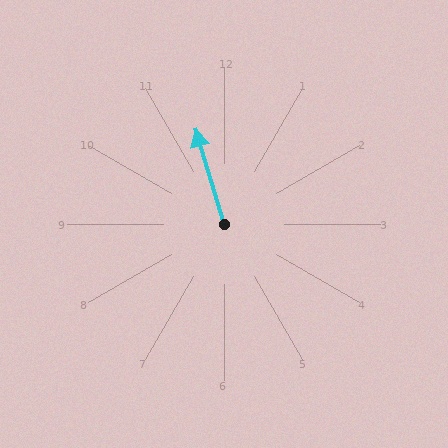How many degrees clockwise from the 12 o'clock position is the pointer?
Approximately 343 degrees.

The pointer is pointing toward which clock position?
Roughly 11 o'clock.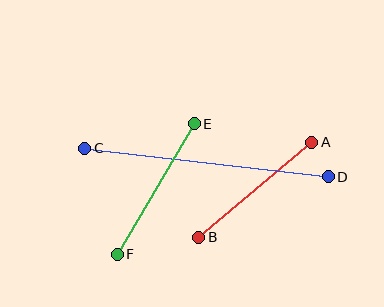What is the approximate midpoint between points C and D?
The midpoint is at approximately (207, 162) pixels.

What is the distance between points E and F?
The distance is approximately 152 pixels.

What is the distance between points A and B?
The distance is approximately 148 pixels.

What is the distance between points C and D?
The distance is approximately 245 pixels.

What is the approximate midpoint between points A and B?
The midpoint is at approximately (255, 190) pixels.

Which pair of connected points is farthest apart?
Points C and D are farthest apart.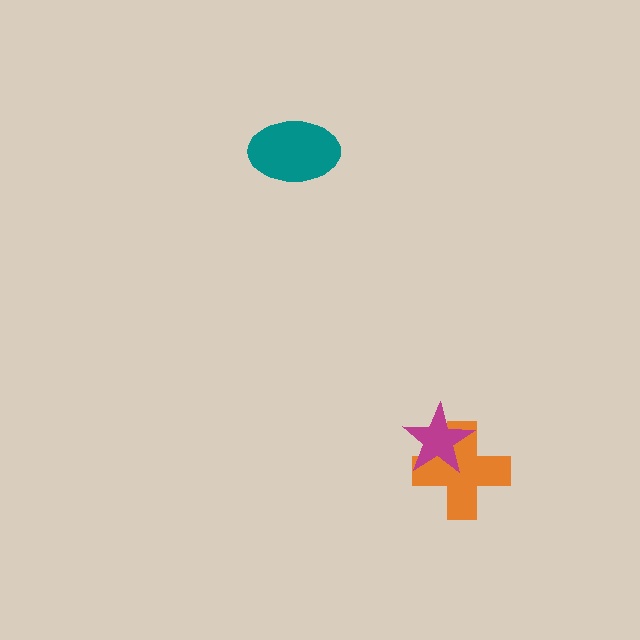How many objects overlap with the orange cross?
1 object overlaps with the orange cross.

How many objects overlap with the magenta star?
1 object overlaps with the magenta star.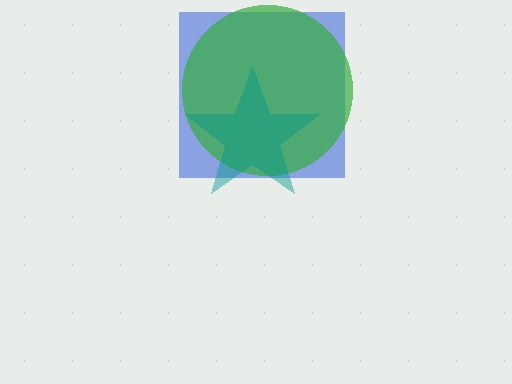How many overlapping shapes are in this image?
There are 3 overlapping shapes in the image.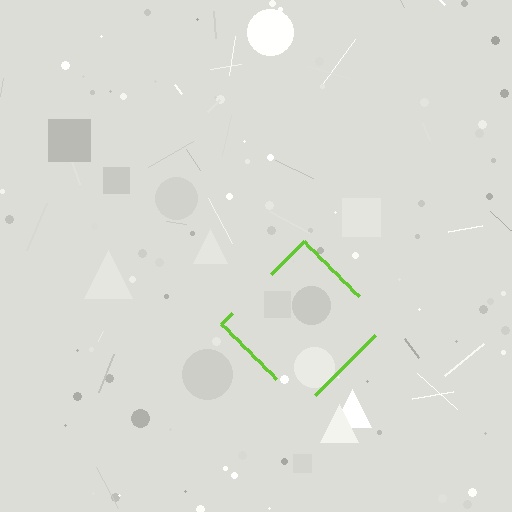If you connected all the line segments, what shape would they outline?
They would outline a diamond.